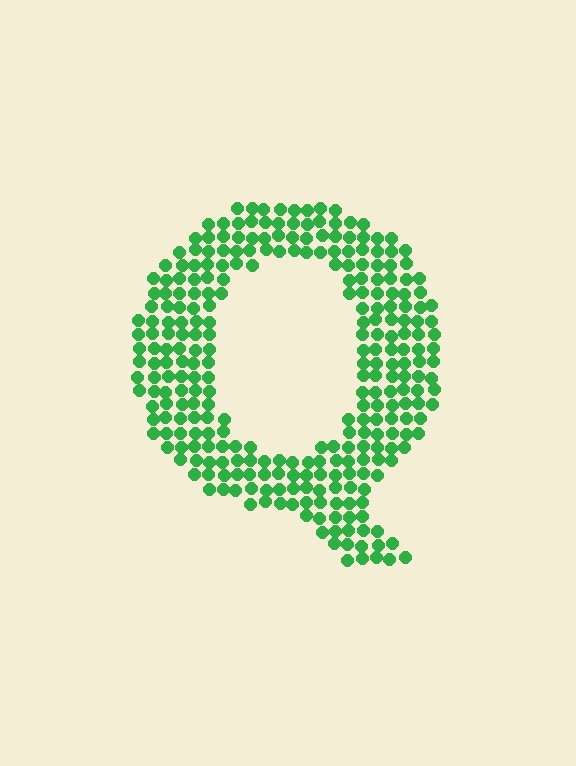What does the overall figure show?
The overall figure shows the letter Q.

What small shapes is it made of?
It is made of small circles.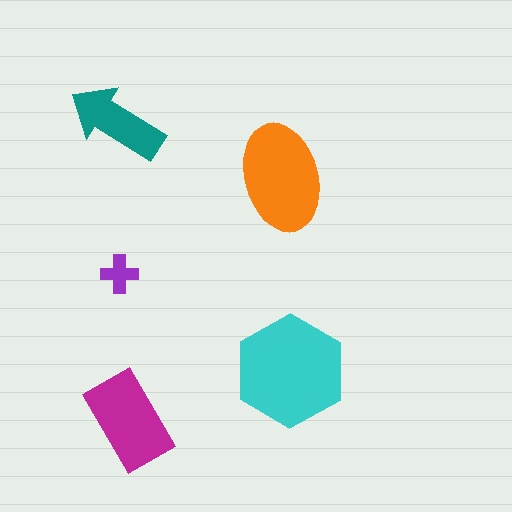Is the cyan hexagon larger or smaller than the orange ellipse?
Larger.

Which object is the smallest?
The purple cross.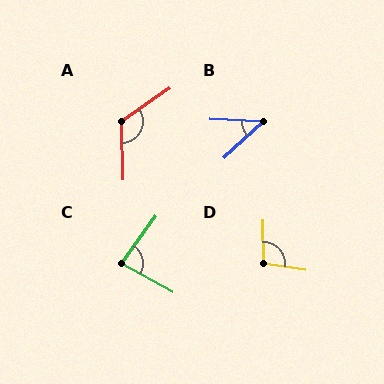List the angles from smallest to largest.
B (44°), C (82°), D (99°), A (123°).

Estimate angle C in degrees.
Approximately 82 degrees.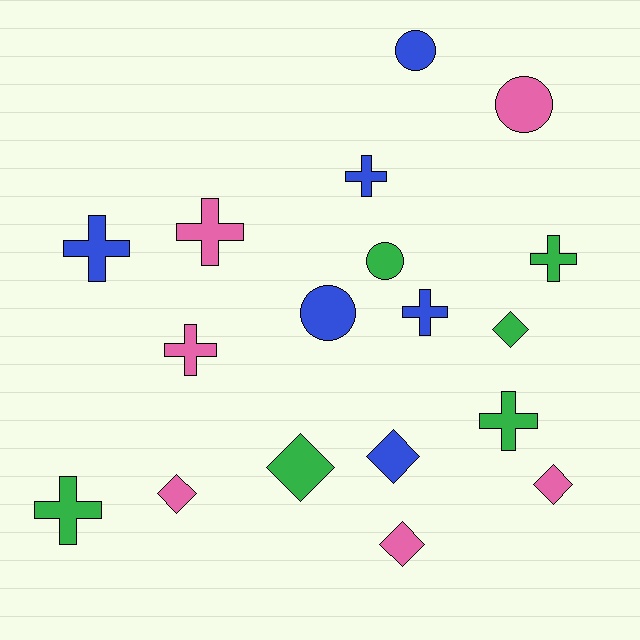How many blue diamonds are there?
There is 1 blue diamond.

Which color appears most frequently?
Pink, with 6 objects.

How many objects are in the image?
There are 18 objects.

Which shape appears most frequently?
Cross, with 8 objects.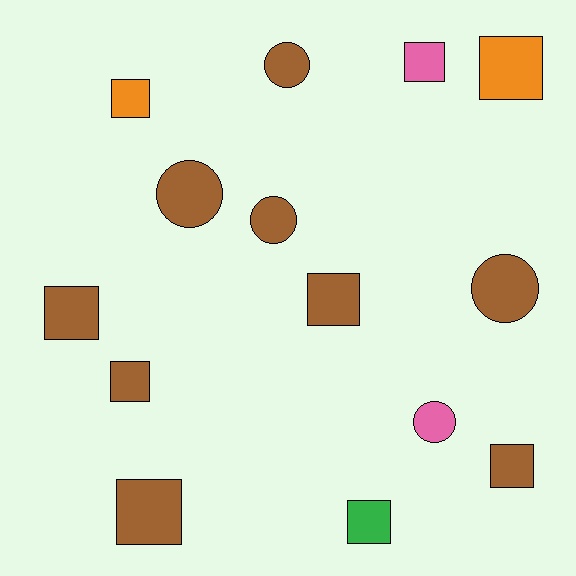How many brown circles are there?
There are 4 brown circles.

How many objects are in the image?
There are 14 objects.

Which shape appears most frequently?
Square, with 9 objects.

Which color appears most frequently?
Brown, with 9 objects.